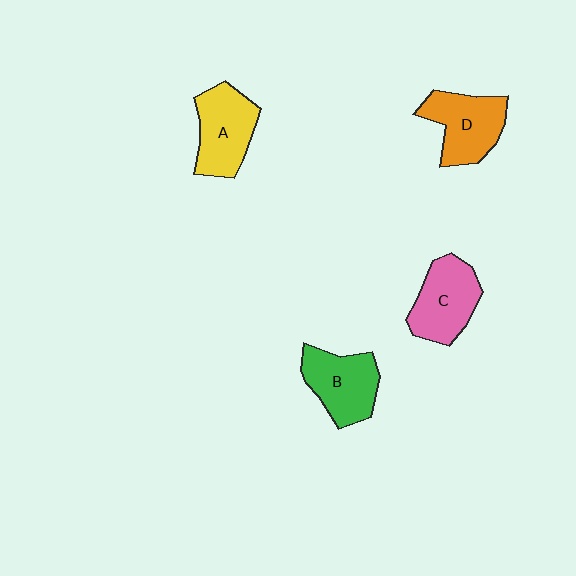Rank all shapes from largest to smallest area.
From largest to smallest: A (yellow), C (pink), D (orange), B (green).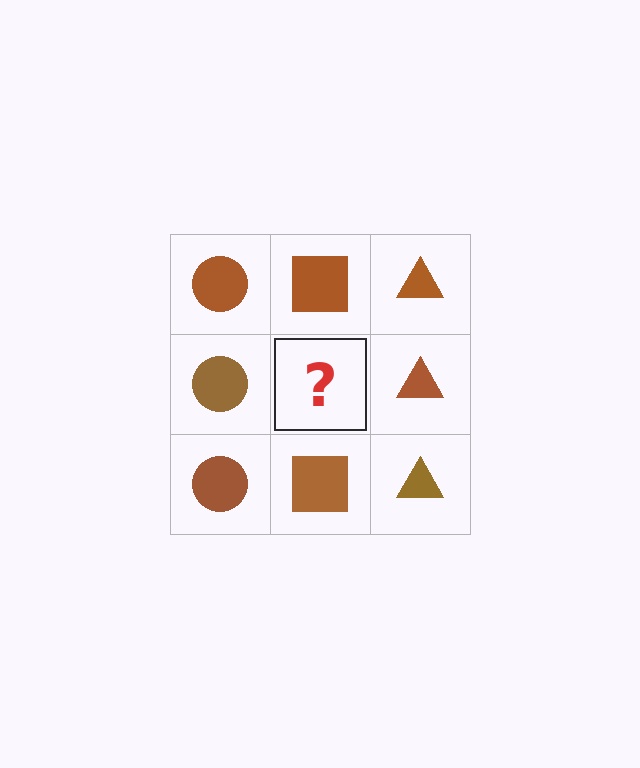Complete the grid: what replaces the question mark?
The question mark should be replaced with a brown square.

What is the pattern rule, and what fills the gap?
The rule is that each column has a consistent shape. The gap should be filled with a brown square.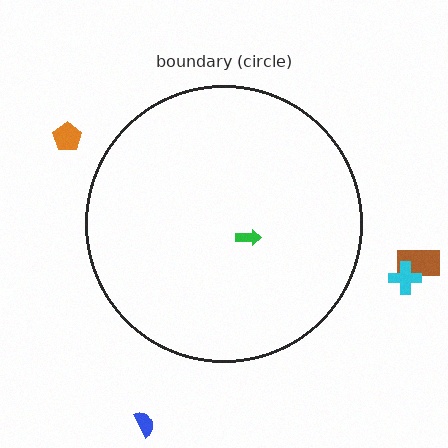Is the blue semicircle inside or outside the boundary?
Outside.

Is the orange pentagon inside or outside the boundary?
Outside.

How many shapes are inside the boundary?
1 inside, 4 outside.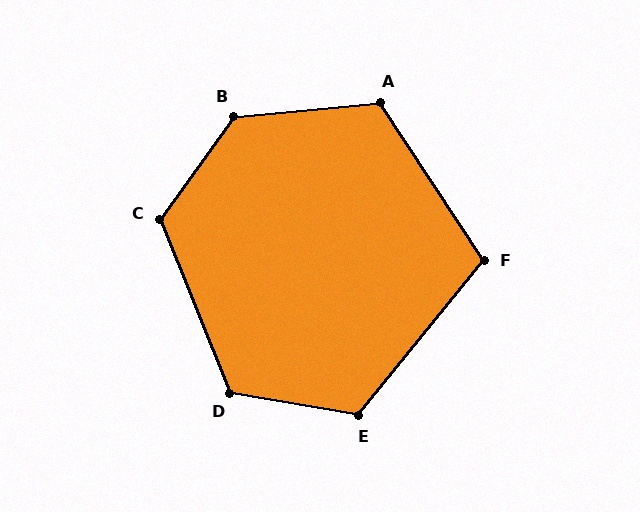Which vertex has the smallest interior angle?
F, at approximately 107 degrees.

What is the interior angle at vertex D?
Approximately 122 degrees (obtuse).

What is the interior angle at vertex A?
Approximately 118 degrees (obtuse).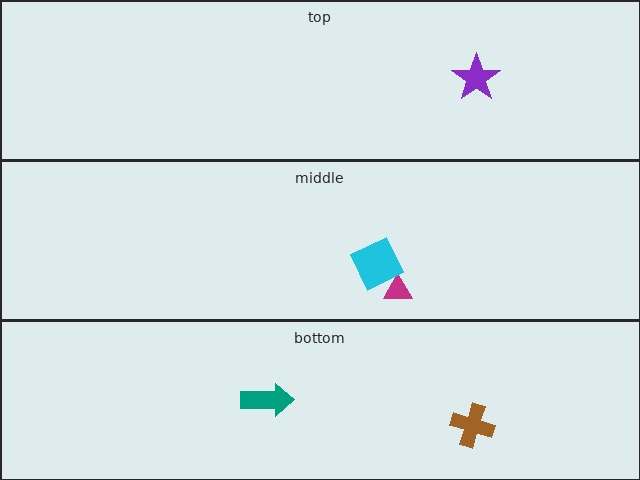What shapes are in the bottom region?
The brown cross, the teal arrow.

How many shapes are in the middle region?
2.